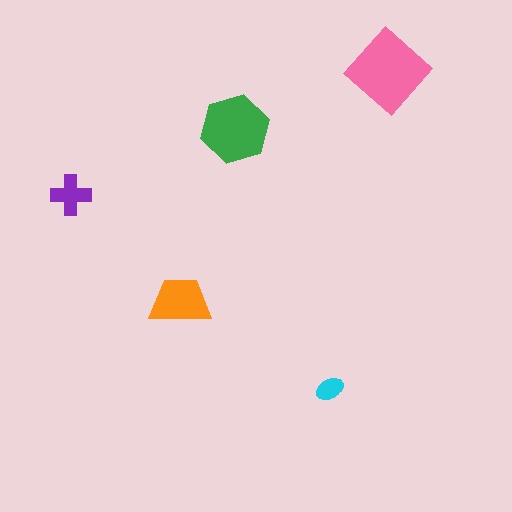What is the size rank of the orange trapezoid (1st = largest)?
3rd.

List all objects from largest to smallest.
The pink diamond, the green hexagon, the orange trapezoid, the purple cross, the cyan ellipse.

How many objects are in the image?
There are 5 objects in the image.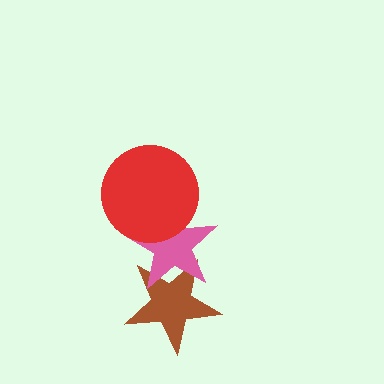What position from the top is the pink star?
The pink star is 2nd from the top.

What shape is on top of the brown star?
The pink star is on top of the brown star.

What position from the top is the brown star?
The brown star is 3rd from the top.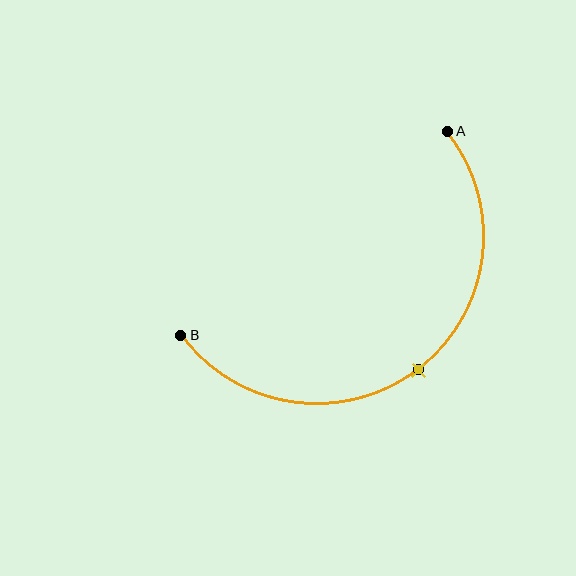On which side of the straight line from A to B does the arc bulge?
The arc bulges below and to the right of the straight line connecting A and B.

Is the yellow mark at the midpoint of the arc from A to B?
Yes. The yellow mark lies on the arc at equal arc-length from both A and B — it is the arc midpoint.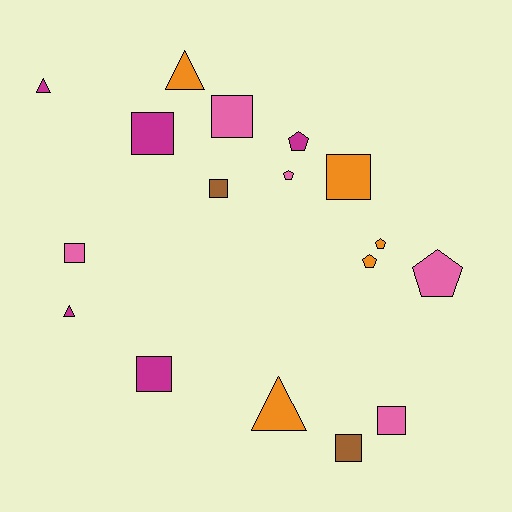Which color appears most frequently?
Orange, with 5 objects.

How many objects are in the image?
There are 17 objects.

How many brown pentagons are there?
There are no brown pentagons.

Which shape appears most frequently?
Square, with 8 objects.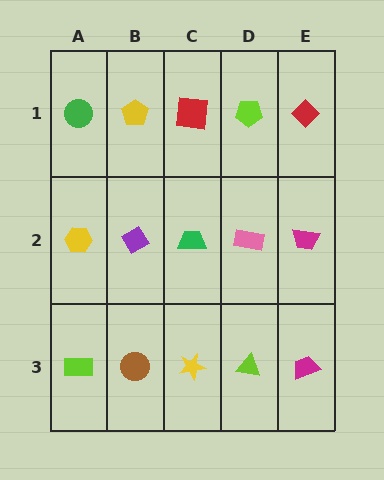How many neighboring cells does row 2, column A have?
3.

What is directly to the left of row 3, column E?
A lime triangle.